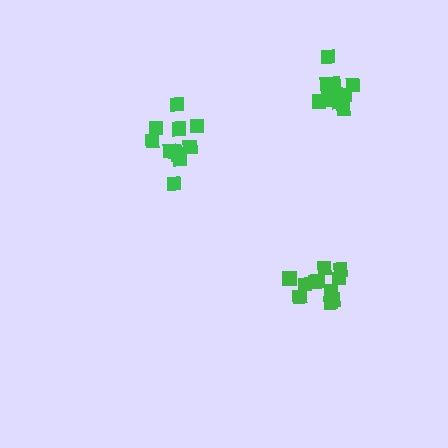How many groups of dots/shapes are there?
There are 3 groups.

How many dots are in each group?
Group 1: 13 dots, Group 2: 11 dots, Group 3: 11 dots (35 total).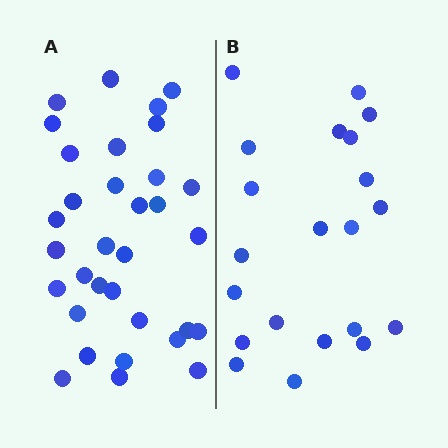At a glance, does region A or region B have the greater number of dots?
Region A (the left region) has more dots.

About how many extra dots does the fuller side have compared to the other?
Region A has roughly 12 or so more dots than region B.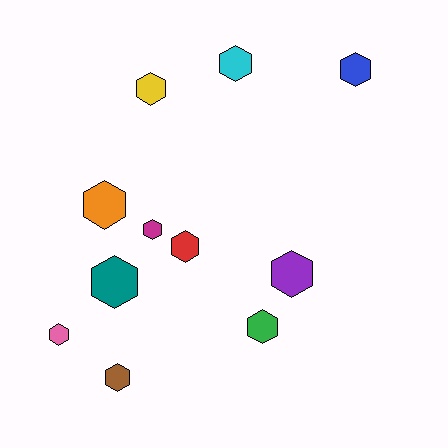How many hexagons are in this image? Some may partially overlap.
There are 11 hexagons.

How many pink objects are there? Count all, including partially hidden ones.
There is 1 pink object.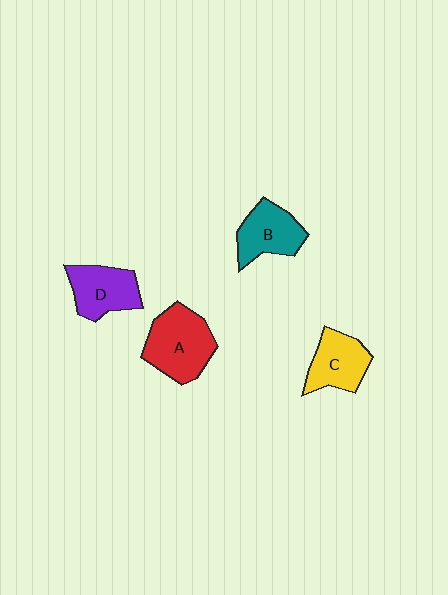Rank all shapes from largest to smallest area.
From largest to smallest: A (red), D (purple), B (teal), C (yellow).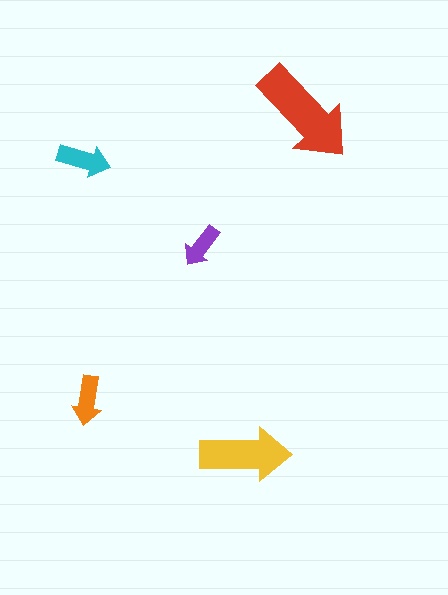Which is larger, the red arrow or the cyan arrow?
The red one.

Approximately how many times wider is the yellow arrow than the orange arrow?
About 2 times wider.